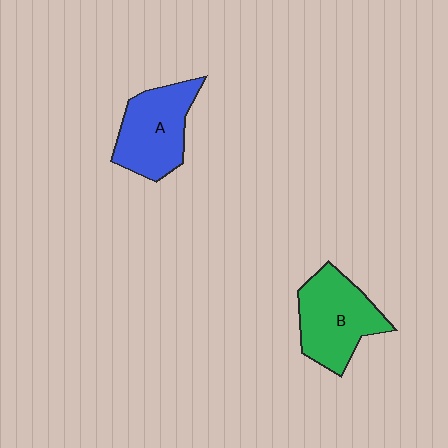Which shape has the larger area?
Shape B (green).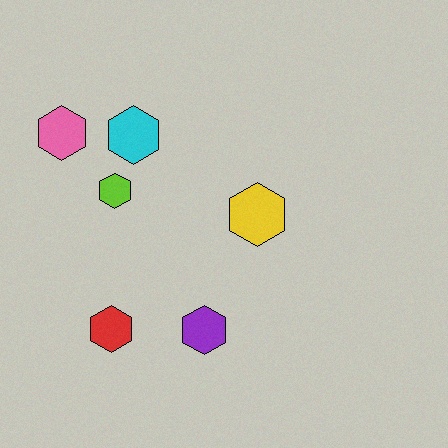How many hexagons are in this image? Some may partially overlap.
There are 6 hexagons.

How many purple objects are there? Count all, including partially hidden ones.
There is 1 purple object.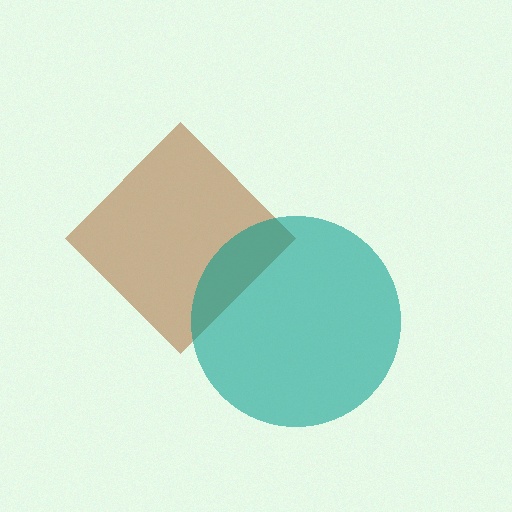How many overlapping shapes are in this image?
There are 2 overlapping shapes in the image.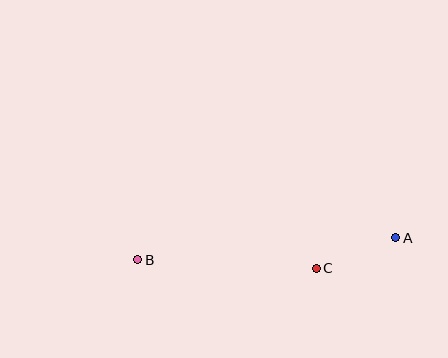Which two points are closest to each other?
Points A and C are closest to each other.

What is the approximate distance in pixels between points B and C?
The distance between B and C is approximately 179 pixels.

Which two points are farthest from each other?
Points A and B are farthest from each other.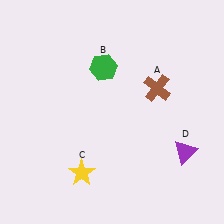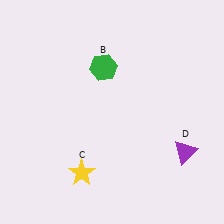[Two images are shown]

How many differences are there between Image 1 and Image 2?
There is 1 difference between the two images.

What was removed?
The brown cross (A) was removed in Image 2.